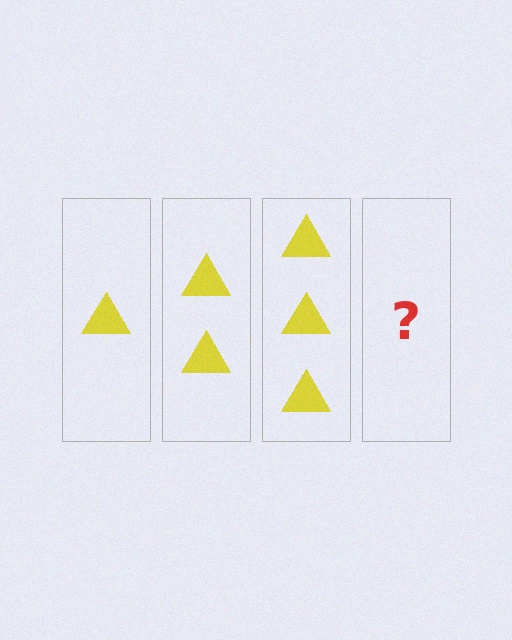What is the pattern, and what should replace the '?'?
The pattern is that each step adds one more triangle. The '?' should be 4 triangles.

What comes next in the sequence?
The next element should be 4 triangles.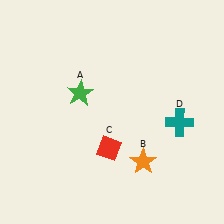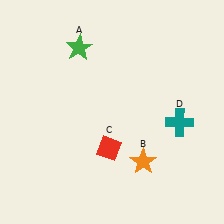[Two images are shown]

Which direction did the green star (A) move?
The green star (A) moved up.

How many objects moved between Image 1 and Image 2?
1 object moved between the two images.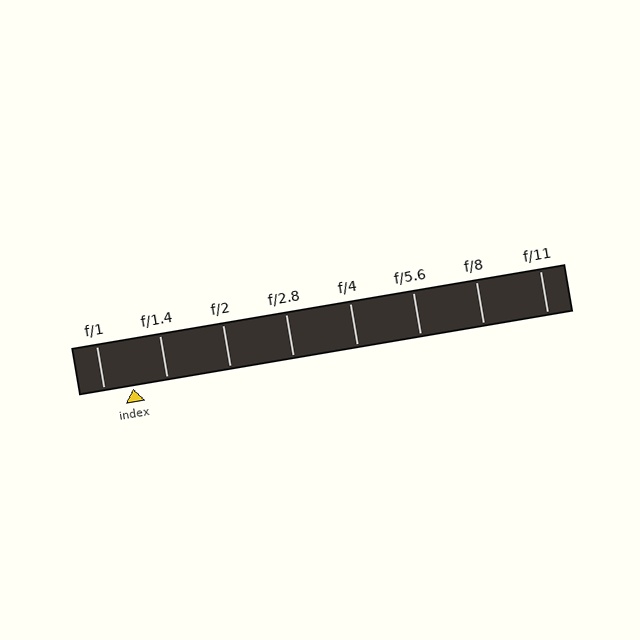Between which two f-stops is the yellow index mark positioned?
The index mark is between f/1 and f/1.4.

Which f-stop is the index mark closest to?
The index mark is closest to f/1.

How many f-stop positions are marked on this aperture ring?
There are 8 f-stop positions marked.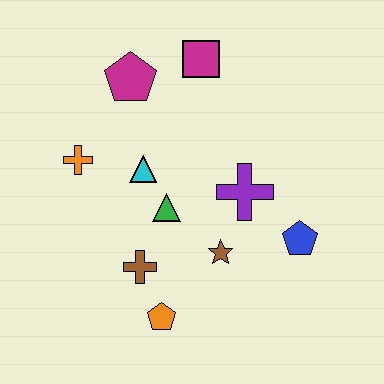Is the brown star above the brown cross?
Yes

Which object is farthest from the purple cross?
The orange cross is farthest from the purple cross.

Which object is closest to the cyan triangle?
The green triangle is closest to the cyan triangle.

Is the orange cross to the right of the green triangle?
No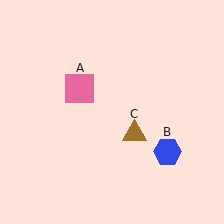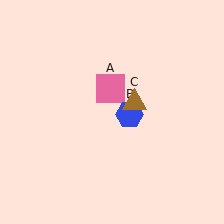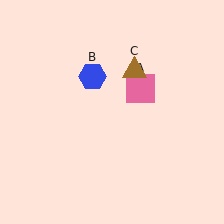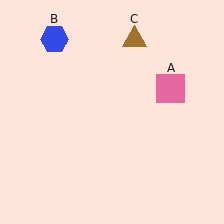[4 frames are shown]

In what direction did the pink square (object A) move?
The pink square (object A) moved right.